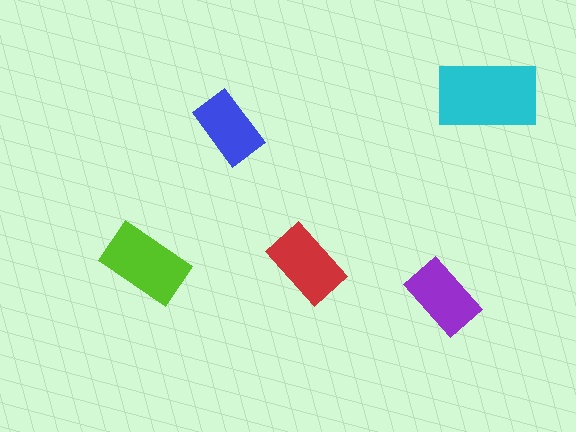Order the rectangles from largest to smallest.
the cyan one, the lime one, the red one, the purple one, the blue one.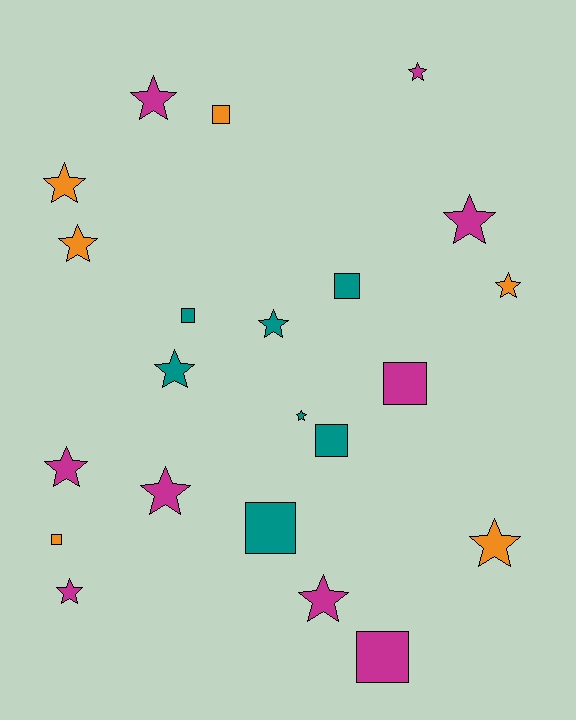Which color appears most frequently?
Magenta, with 9 objects.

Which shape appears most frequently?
Star, with 14 objects.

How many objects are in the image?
There are 22 objects.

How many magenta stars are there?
There are 7 magenta stars.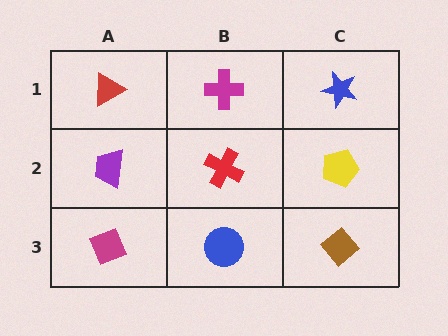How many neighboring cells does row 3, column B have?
3.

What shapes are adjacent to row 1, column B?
A red cross (row 2, column B), a red triangle (row 1, column A), a blue star (row 1, column C).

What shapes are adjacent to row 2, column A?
A red triangle (row 1, column A), a magenta diamond (row 3, column A), a red cross (row 2, column B).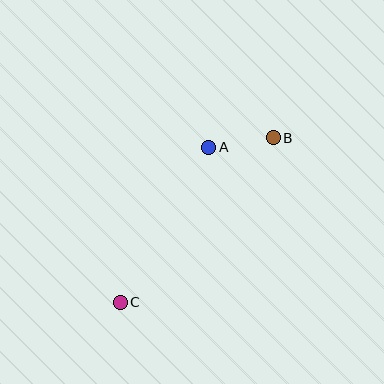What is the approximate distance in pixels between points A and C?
The distance between A and C is approximately 179 pixels.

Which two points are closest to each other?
Points A and B are closest to each other.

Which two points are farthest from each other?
Points B and C are farthest from each other.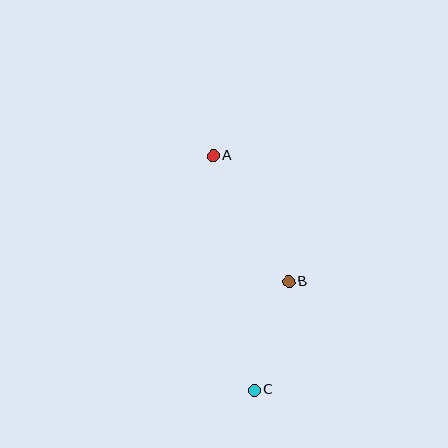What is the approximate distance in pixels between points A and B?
The distance between A and B is approximately 147 pixels.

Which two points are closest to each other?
Points B and C are closest to each other.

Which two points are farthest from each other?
Points A and C are farthest from each other.